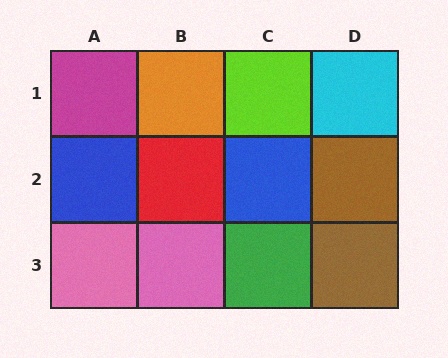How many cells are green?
1 cell is green.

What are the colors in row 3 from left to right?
Pink, pink, green, brown.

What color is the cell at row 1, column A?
Magenta.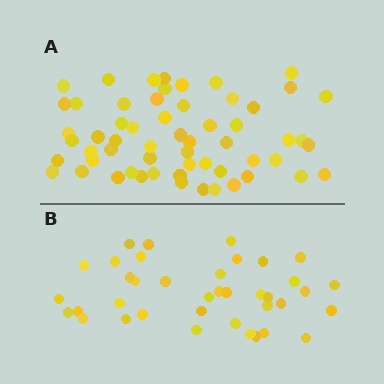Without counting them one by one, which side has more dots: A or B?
Region A (the top region) has more dots.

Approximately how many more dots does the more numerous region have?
Region A has approximately 20 more dots than region B.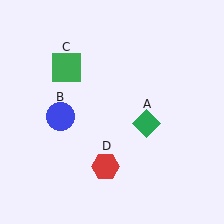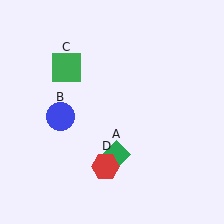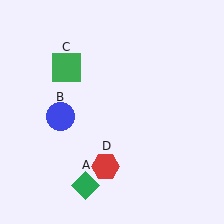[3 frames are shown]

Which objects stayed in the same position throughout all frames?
Blue circle (object B) and green square (object C) and red hexagon (object D) remained stationary.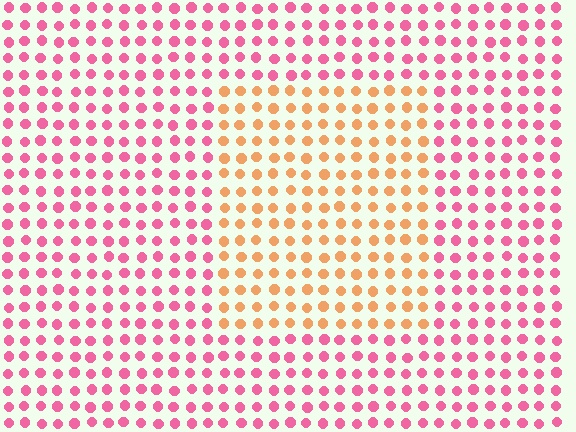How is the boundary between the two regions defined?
The boundary is defined purely by a slight shift in hue (about 52 degrees). Spacing, size, and orientation are identical on both sides.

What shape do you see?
I see a rectangle.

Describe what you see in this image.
The image is filled with small pink elements in a uniform arrangement. A rectangle-shaped region is visible where the elements are tinted to a slightly different hue, forming a subtle color boundary.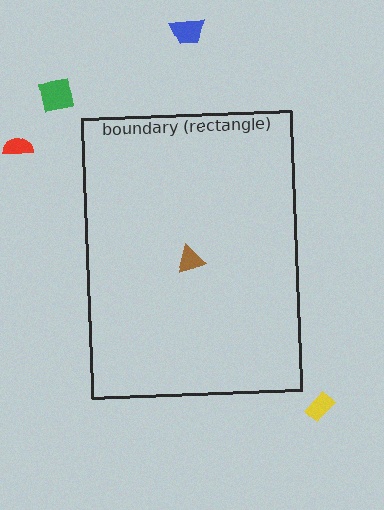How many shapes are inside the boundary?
1 inside, 4 outside.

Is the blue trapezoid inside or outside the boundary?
Outside.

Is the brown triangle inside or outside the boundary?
Inside.